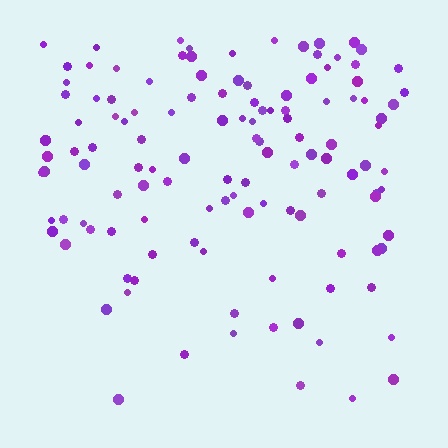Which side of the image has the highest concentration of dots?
The top.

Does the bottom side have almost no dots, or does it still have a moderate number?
Still a moderate number, just noticeably fewer than the top.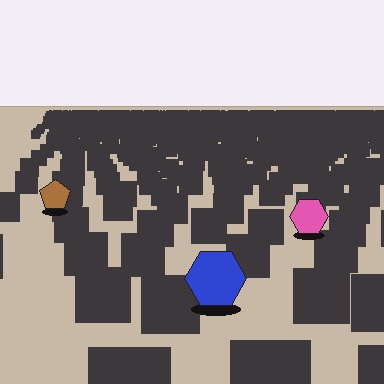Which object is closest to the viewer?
The blue hexagon is closest. The texture marks near it are larger and more spread out.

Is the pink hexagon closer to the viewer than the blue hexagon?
No. The blue hexagon is closer — you can tell from the texture gradient: the ground texture is coarser near it.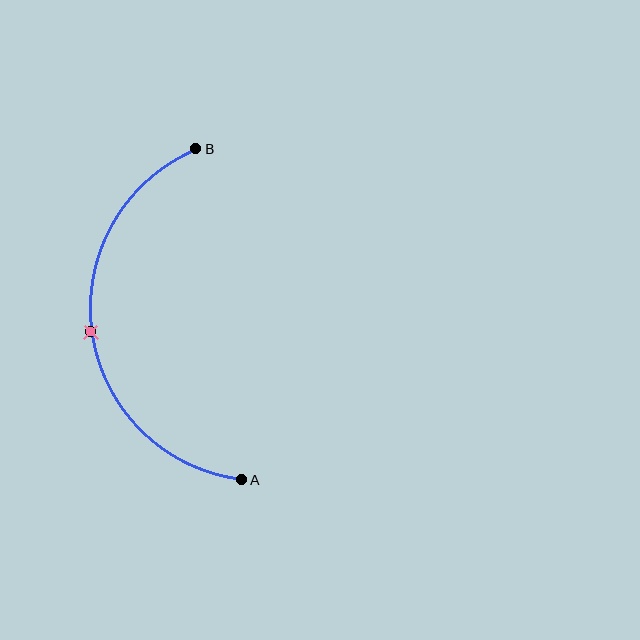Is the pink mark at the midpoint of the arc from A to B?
Yes. The pink mark lies on the arc at equal arc-length from both A and B — it is the arc midpoint.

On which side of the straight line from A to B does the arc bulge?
The arc bulges to the left of the straight line connecting A and B.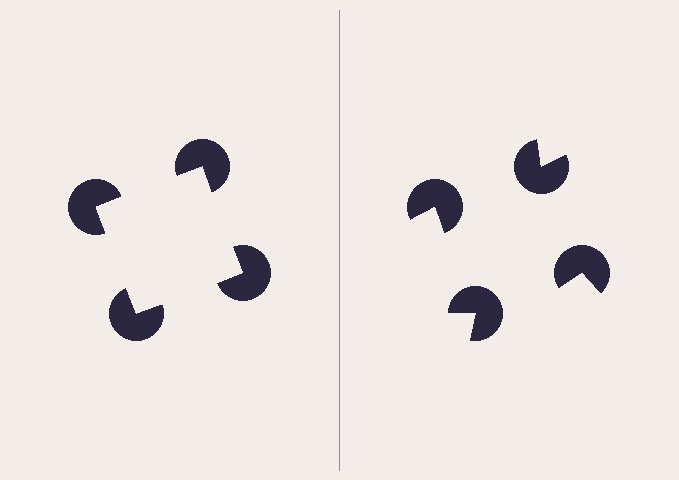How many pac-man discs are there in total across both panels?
8 — 4 on each side.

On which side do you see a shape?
An illusory square appears on the left side. On the right side the wedge cuts are rotated, so no coherent shape forms.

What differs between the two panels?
The pac-man discs are positioned identically on both sides; only the wedge orientations differ. On the left they align to a square; on the right they are misaligned.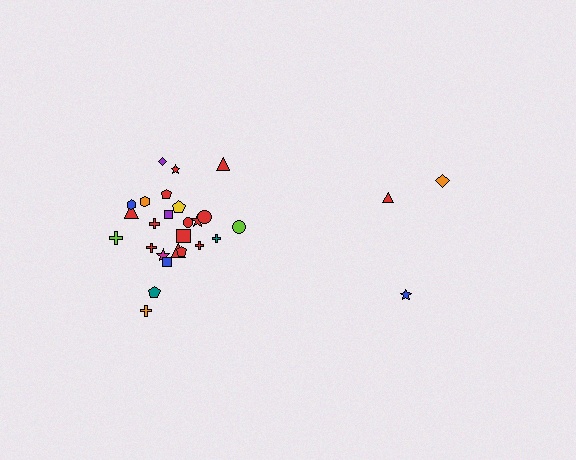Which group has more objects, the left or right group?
The left group.